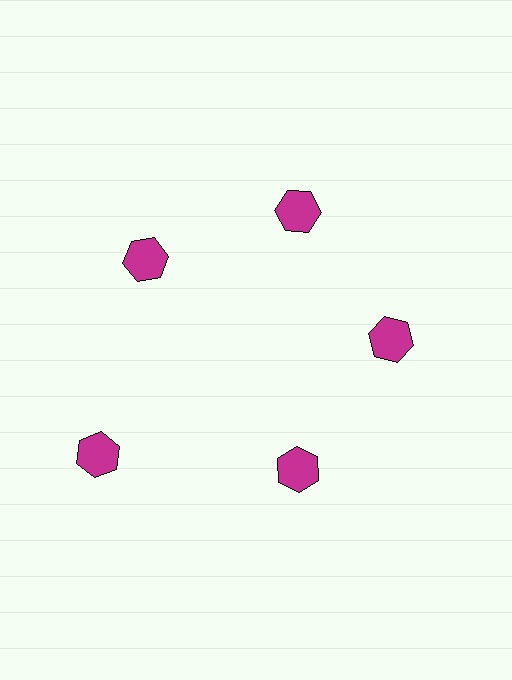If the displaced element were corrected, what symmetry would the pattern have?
It would have 5-fold rotational symmetry — the pattern would map onto itself every 72 degrees.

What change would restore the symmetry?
The symmetry would be restored by moving it inward, back onto the ring so that all 5 hexagons sit at equal angles and equal distance from the center.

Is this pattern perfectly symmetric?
No. The 5 magenta hexagons are arranged in a ring, but one element near the 8 o'clock position is pushed outward from the center, breaking the 5-fold rotational symmetry.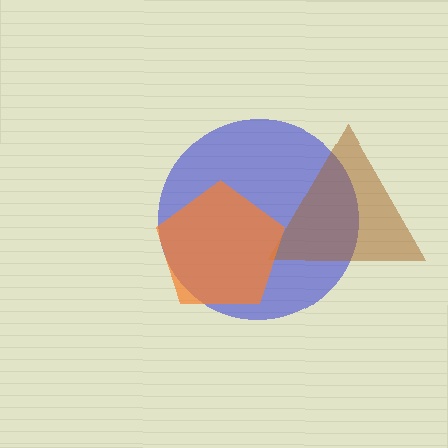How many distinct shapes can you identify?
There are 3 distinct shapes: a blue circle, a brown triangle, an orange pentagon.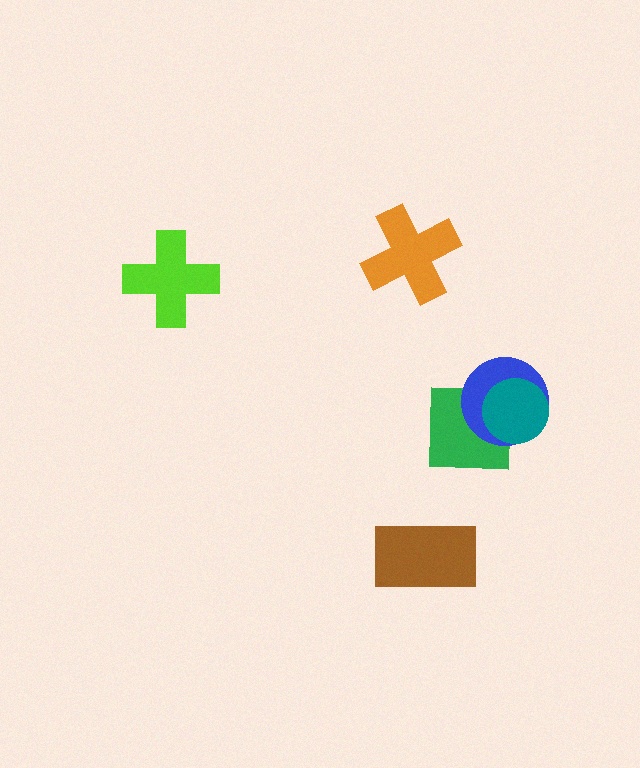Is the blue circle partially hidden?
Yes, it is partially covered by another shape.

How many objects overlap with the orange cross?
0 objects overlap with the orange cross.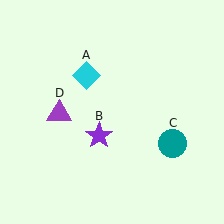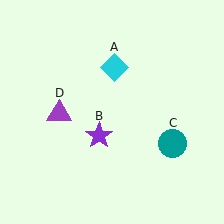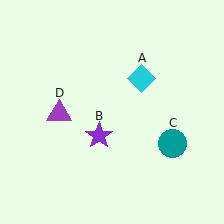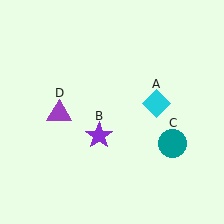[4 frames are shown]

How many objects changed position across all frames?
1 object changed position: cyan diamond (object A).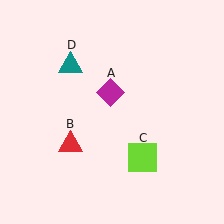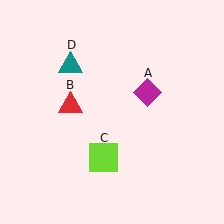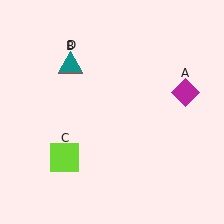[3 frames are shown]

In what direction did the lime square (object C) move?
The lime square (object C) moved left.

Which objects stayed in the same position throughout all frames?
Teal triangle (object D) remained stationary.